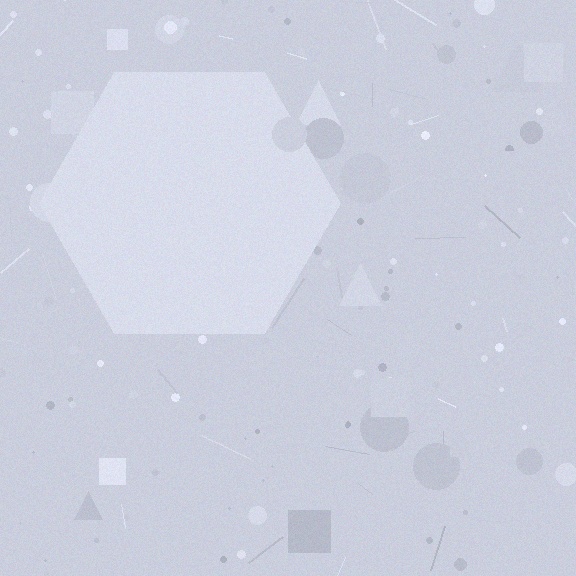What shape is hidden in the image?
A hexagon is hidden in the image.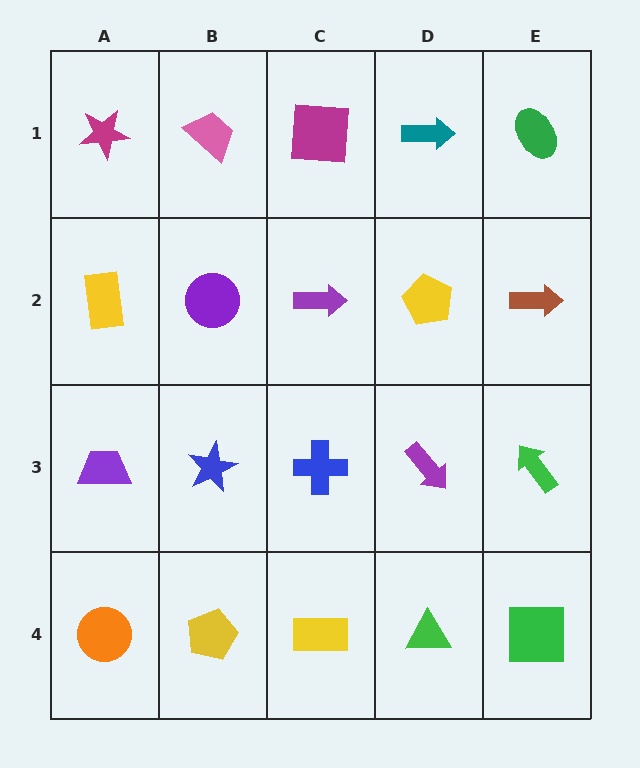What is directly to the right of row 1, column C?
A teal arrow.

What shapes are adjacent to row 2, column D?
A teal arrow (row 1, column D), a purple arrow (row 3, column D), a purple arrow (row 2, column C), a brown arrow (row 2, column E).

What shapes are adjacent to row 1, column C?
A purple arrow (row 2, column C), a pink trapezoid (row 1, column B), a teal arrow (row 1, column D).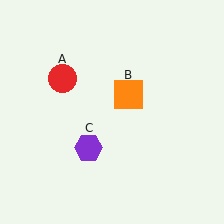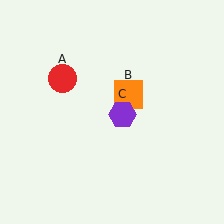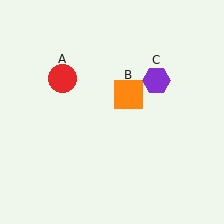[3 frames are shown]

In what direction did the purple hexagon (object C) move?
The purple hexagon (object C) moved up and to the right.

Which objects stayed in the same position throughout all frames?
Red circle (object A) and orange square (object B) remained stationary.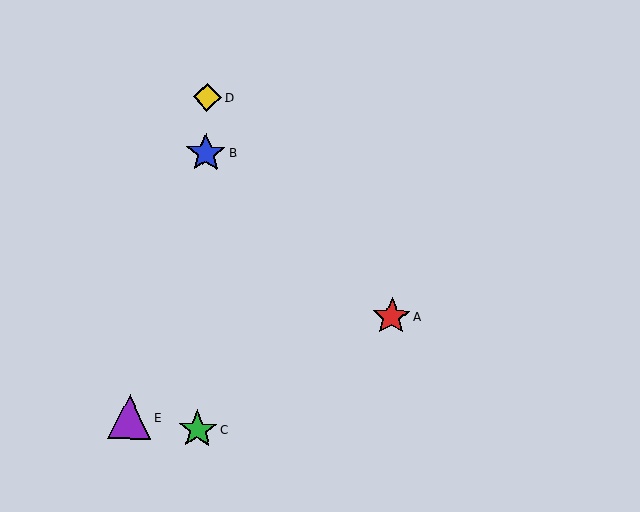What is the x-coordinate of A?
Object A is at x≈391.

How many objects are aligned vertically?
3 objects (B, C, D) are aligned vertically.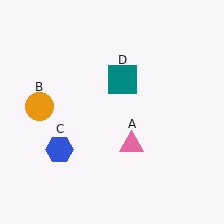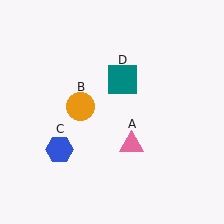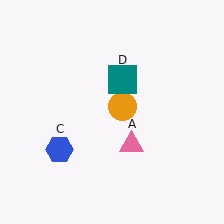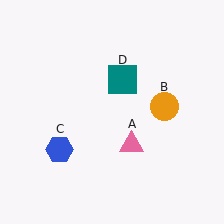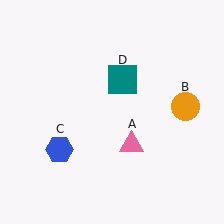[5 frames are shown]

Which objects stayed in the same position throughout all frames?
Pink triangle (object A) and blue hexagon (object C) and teal square (object D) remained stationary.